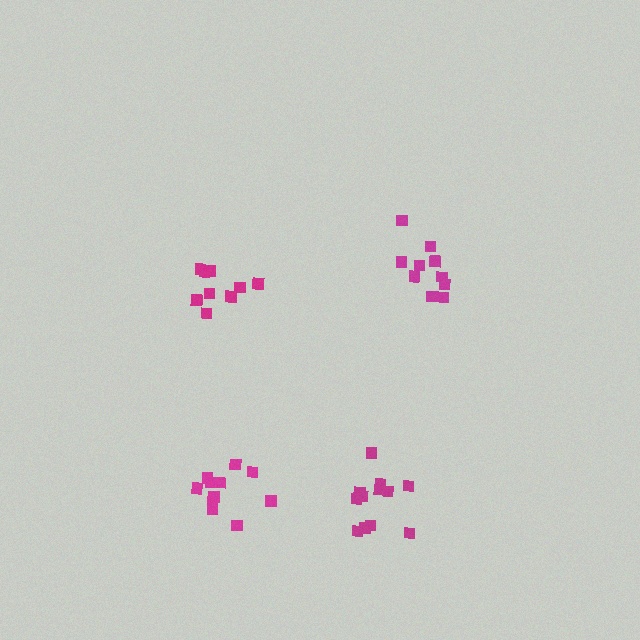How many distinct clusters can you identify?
There are 4 distinct clusters.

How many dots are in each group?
Group 1: 12 dots, Group 2: 9 dots, Group 3: 10 dots, Group 4: 12 dots (43 total).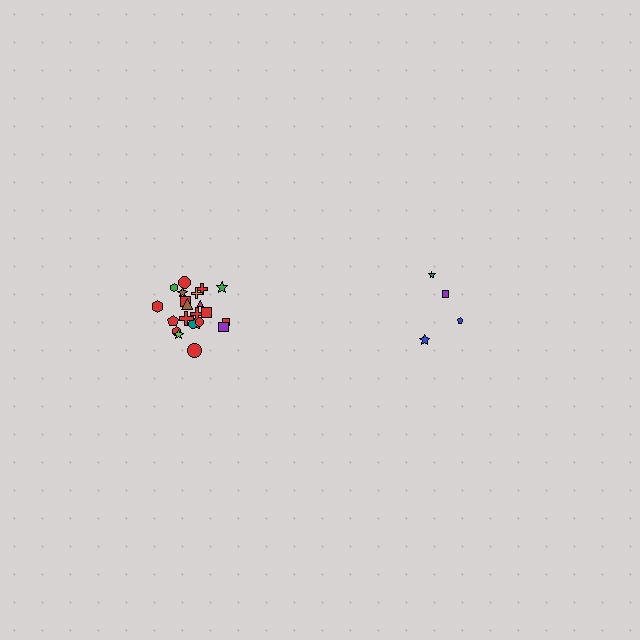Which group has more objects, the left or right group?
The left group.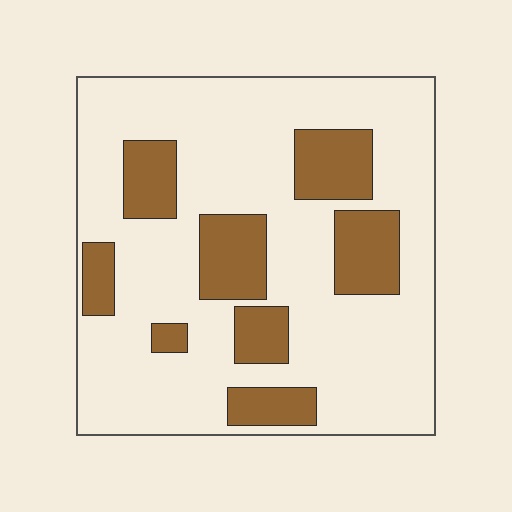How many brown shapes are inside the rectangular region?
8.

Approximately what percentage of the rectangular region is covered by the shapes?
Approximately 25%.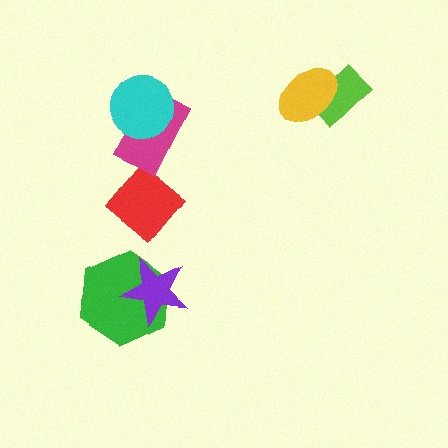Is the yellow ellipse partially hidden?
No, no other shape covers it.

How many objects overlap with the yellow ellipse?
1 object overlaps with the yellow ellipse.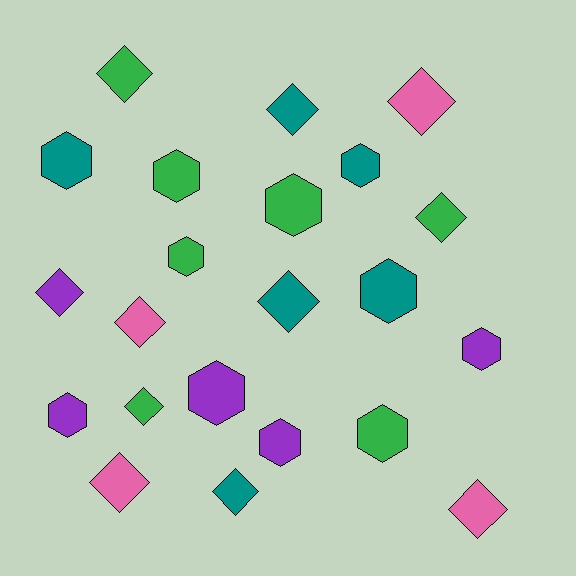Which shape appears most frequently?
Hexagon, with 11 objects.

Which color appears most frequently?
Green, with 7 objects.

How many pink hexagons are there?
There are no pink hexagons.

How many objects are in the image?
There are 22 objects.